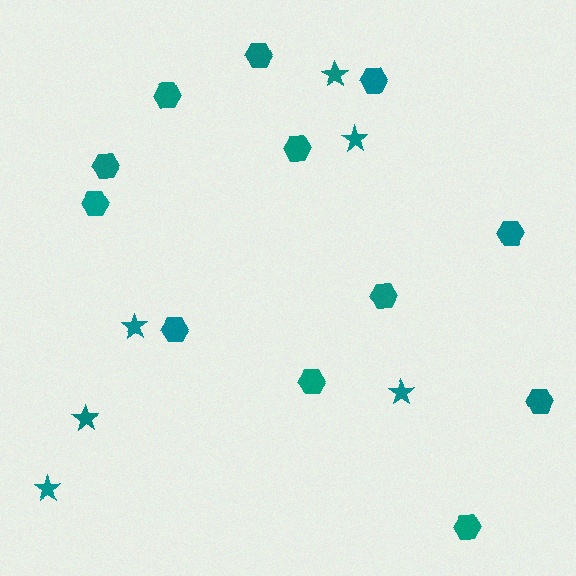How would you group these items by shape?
There are 2 groups: one group of hexagons (12) and one group of stars (6).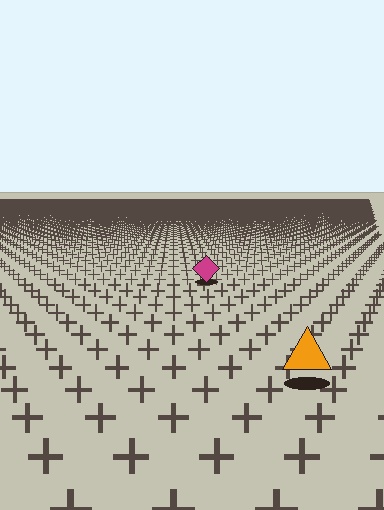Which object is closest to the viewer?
The orange triangle is closest. The texture marks near it are larger and more spread out.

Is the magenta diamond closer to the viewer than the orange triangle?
No. The orange triangle is closer — you can tell from the texture gradient: the ground texture is coarser near it.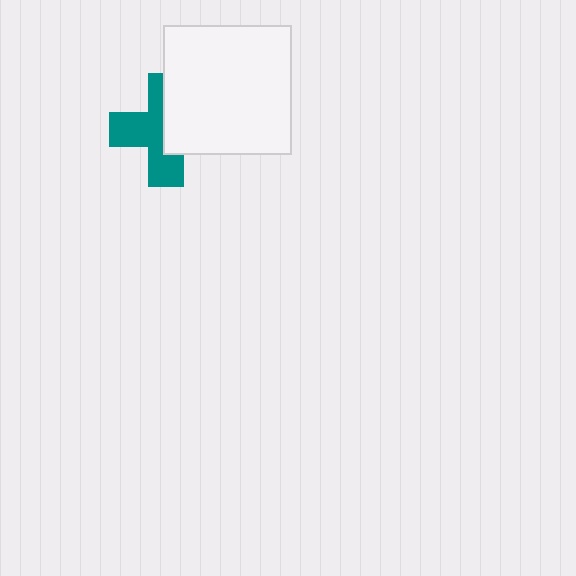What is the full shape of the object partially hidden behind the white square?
The partially hidden object is a teal cross.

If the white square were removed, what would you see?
You would see the complete teal cross.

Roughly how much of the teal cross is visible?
About half of it is visible (roughly 55%).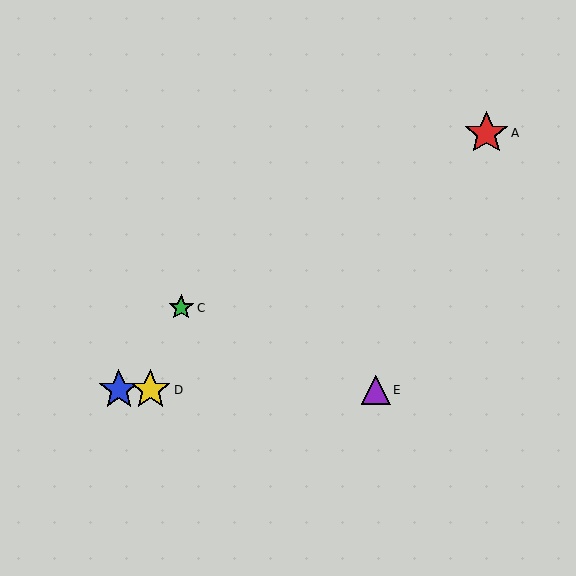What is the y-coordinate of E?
Object E is at y≈390.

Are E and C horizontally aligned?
No, E is at y≈390 and C is at y≈308.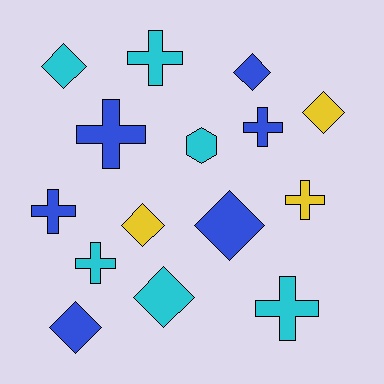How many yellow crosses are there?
There is 1 yellow cross.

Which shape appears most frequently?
Cross, with 7 objects.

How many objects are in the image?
There are 15 objects.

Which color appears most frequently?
Blue, with 6 objects.